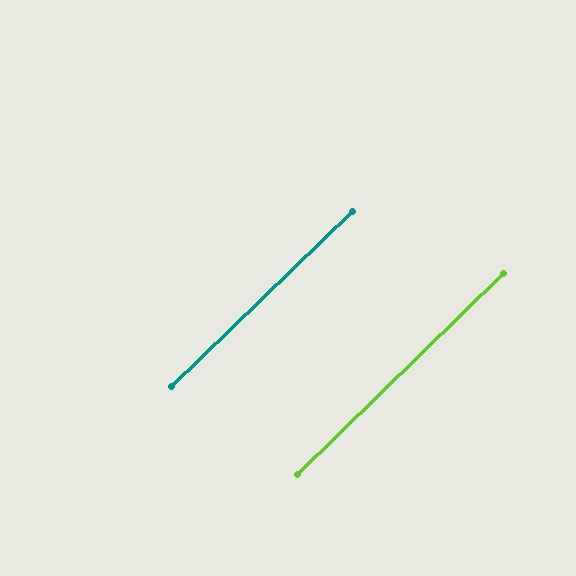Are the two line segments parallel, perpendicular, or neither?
Parallel — their directions differ by only 0.1°.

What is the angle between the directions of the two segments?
Approximately 0 degrees.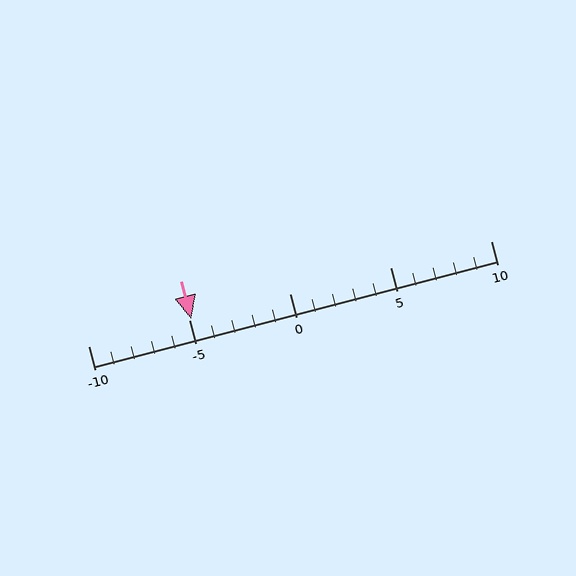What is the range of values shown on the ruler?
The ruler shows values from -10 to 10.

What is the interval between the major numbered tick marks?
The major tick marks are spaced 5 units apart.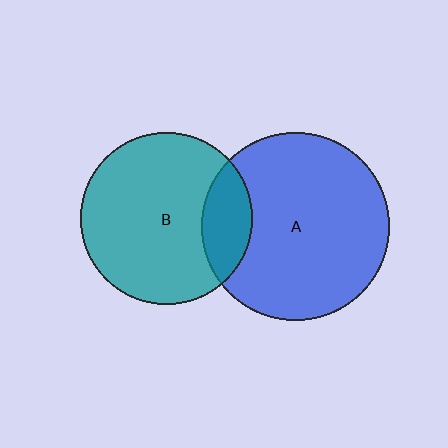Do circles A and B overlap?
Yes.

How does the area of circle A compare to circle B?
Approximately 1.2 times.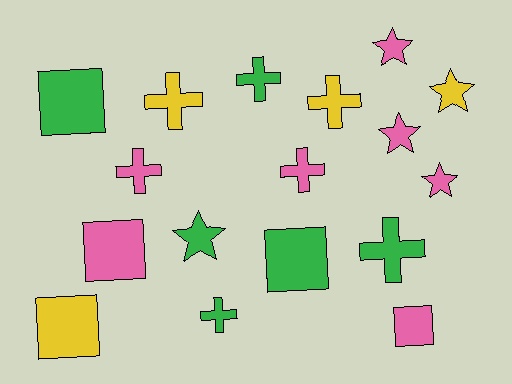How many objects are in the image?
There are 17 objects.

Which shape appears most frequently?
Cross, with 7 objects.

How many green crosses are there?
There are 3 green crosses.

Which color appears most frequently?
Pink, with 7 objects.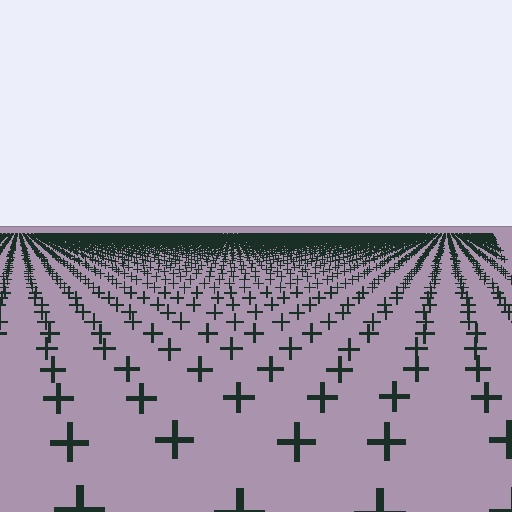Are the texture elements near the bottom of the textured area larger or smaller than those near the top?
Larger. Near the bottom, elements are closer to the viewer and appear at a bigger on-screen size.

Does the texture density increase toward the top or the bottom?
Density increases toward the top.